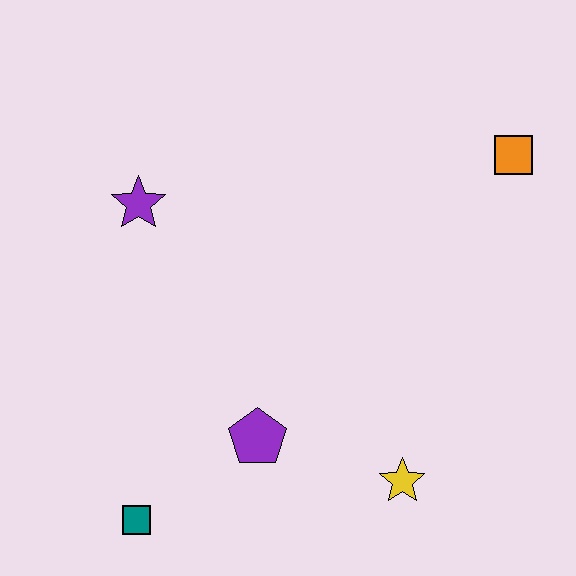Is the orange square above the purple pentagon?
Yes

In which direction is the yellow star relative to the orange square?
The yellow star is below the orange square.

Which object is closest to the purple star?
The purple pentagon is closest to the purple star.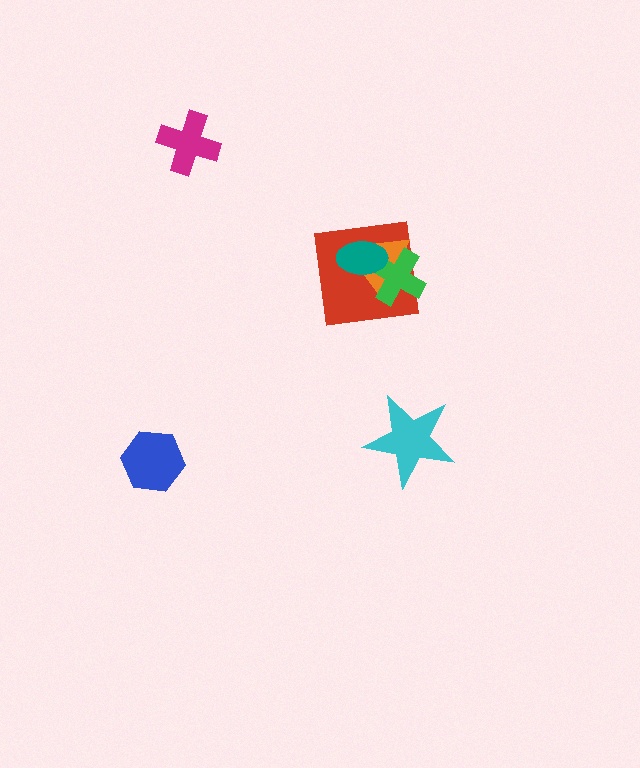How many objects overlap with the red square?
3 objects overlap with the red square.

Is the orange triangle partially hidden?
Yes, it is partially covered by another shape.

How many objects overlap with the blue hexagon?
0 objects overlap with the blue hexagon.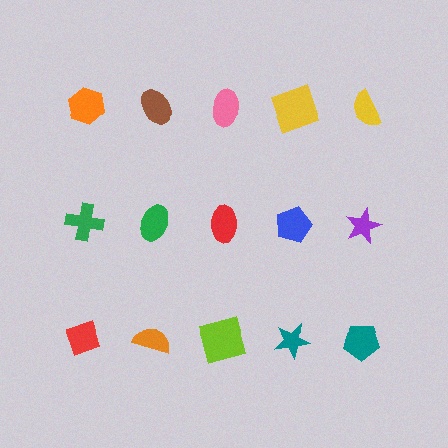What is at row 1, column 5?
A yellow semicircle.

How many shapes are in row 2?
5 shapes.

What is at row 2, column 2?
A green ellipse.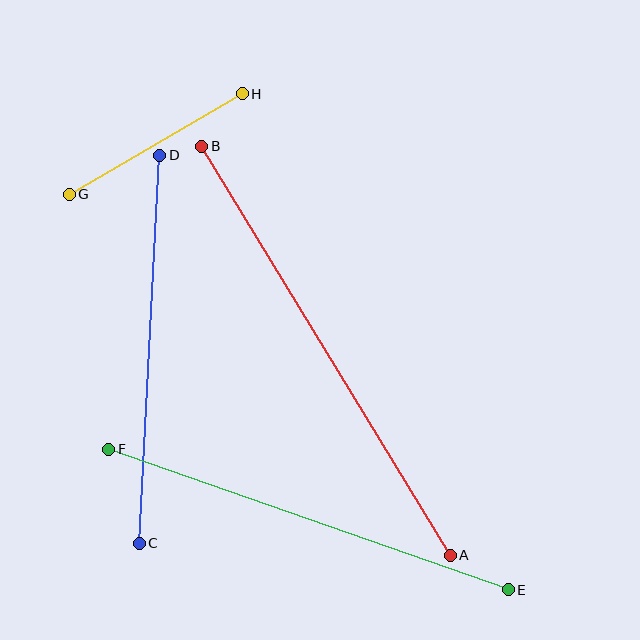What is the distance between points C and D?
The distance is approximately 389 pixels.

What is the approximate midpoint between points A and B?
The midpoint is at approximately (326, 351) pixels.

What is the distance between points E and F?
The distance is approximately 424 pixels.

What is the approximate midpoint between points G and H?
The midpoint is at approximately (156, 144) pixels.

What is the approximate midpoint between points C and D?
The midpoint is at approximately (149, 349) pixels.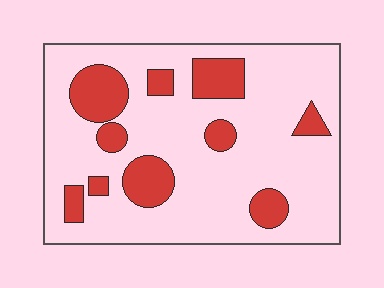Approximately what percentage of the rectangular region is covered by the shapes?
Approximately 20%.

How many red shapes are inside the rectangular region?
10.